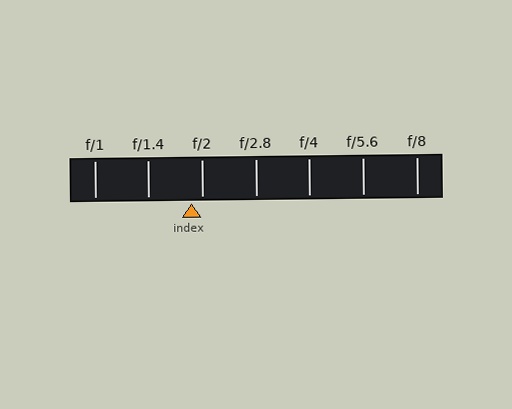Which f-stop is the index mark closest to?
The index mark is closest to f/2.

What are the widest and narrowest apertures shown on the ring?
The widest aperture shown is f/1 and the narrowest is f/8.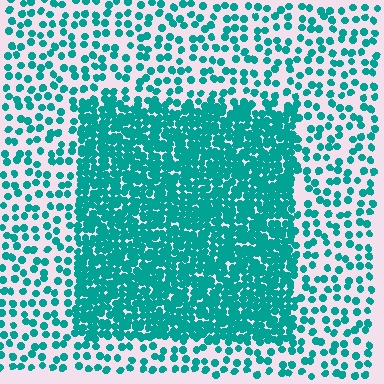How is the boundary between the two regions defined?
The boundary is defined by a change in element density (approximately 2.8x ratio). All elements are the same color, size, and shape.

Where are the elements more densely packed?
The elements are more densely packed inside the rectangle boundary.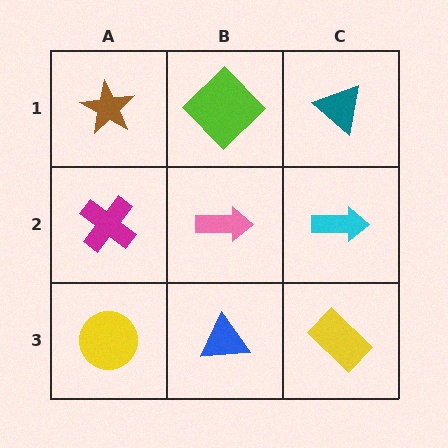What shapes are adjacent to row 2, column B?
A lime diamond (row 1, column B), a blue triangle (row 3, column B), a magenta cross (row 2, column A), a cyan arrow (row 2, column C).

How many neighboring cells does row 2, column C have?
3.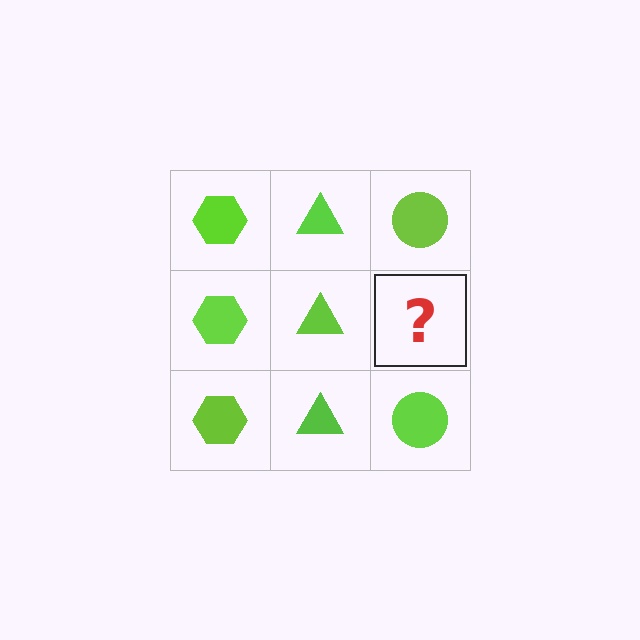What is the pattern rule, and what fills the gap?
The rule is that each column has a consistent shape. The gap should be filled with a lime circle.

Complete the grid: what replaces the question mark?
The question mark should be replaced with a lime circle.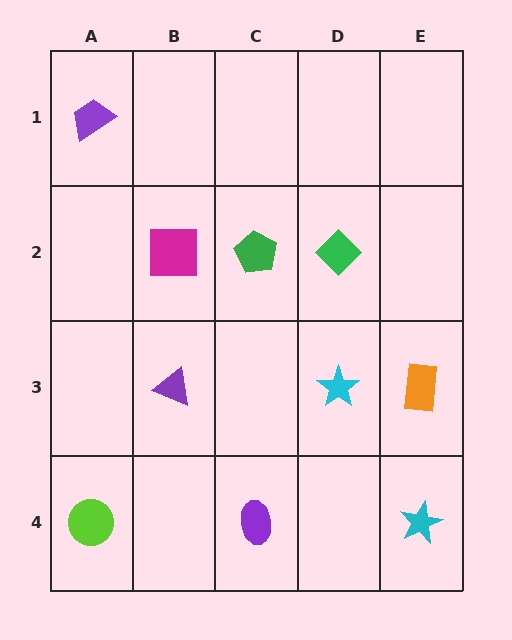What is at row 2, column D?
A green diamond.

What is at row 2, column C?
A green pentagon.